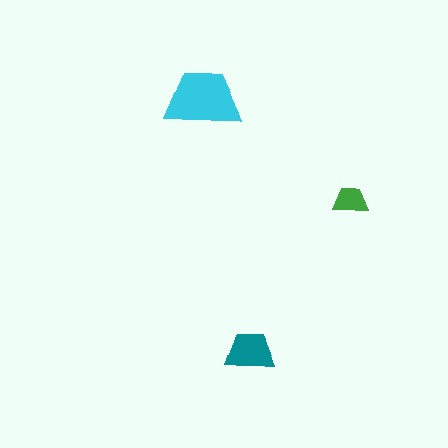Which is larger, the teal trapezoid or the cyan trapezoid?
The cyan one.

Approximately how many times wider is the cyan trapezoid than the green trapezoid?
About 2 times wider.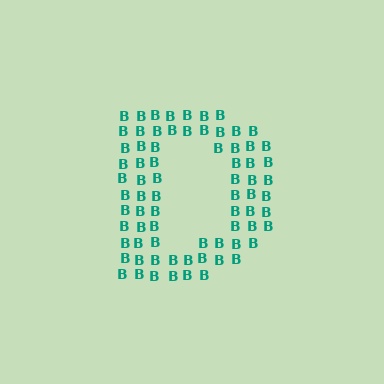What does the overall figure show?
The overall figure shows the letter D.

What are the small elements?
The small elements are letter B's.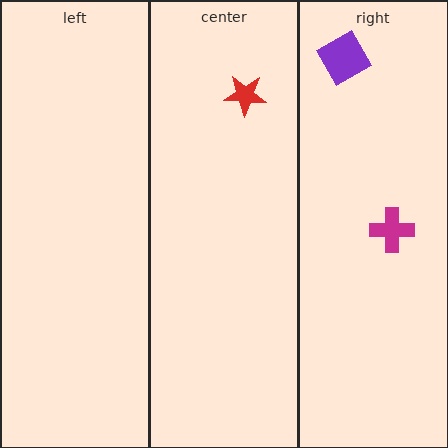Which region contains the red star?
The center region.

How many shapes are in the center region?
1.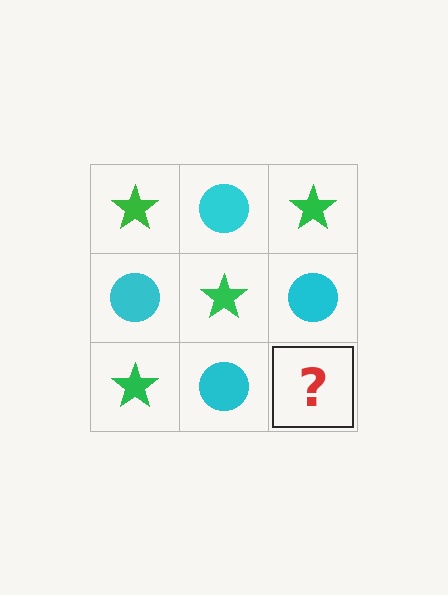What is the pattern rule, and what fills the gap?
The rule is that it alternates green star and cyan circle in a checkerboard pattern. The gap should be filled with a green star.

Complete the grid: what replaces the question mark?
The question mark should be replaced with a green star.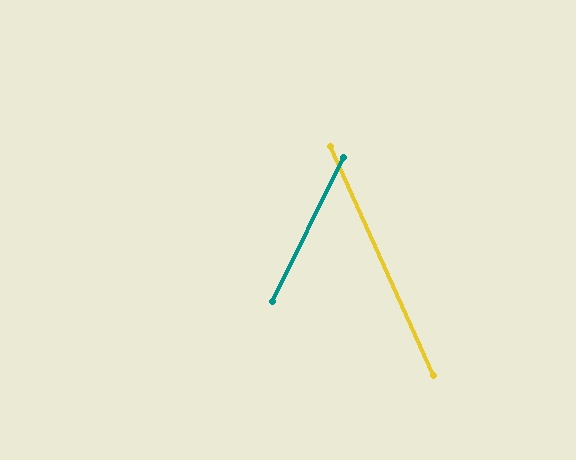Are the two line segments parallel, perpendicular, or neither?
Neither parallel nor perpendicular — they differ by about 50°.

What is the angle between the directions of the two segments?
Approximately 50 degrees.